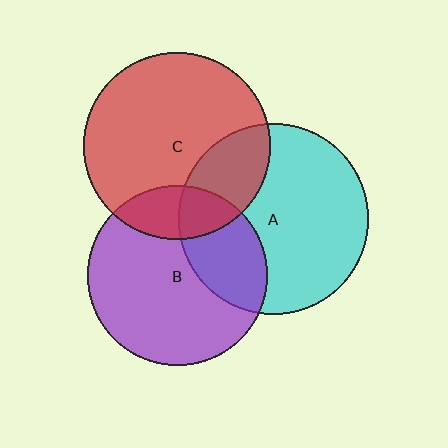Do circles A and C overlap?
Yes.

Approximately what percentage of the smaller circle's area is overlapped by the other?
Approximately 25%.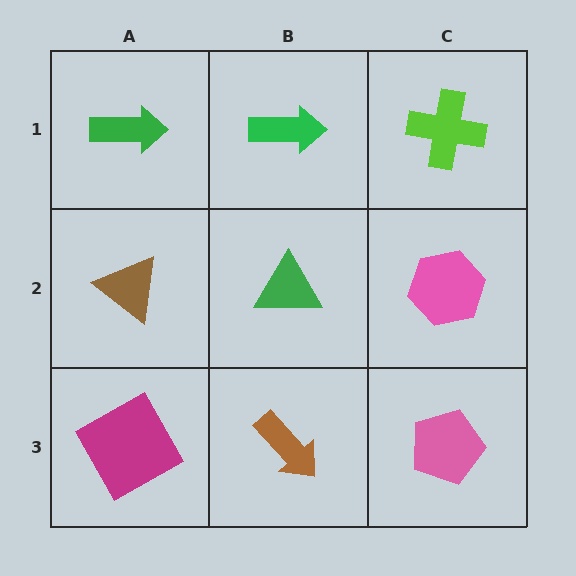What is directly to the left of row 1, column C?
A green arrow.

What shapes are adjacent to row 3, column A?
A brown triangle (row 2, column A), a brown arrow (row 3, column B).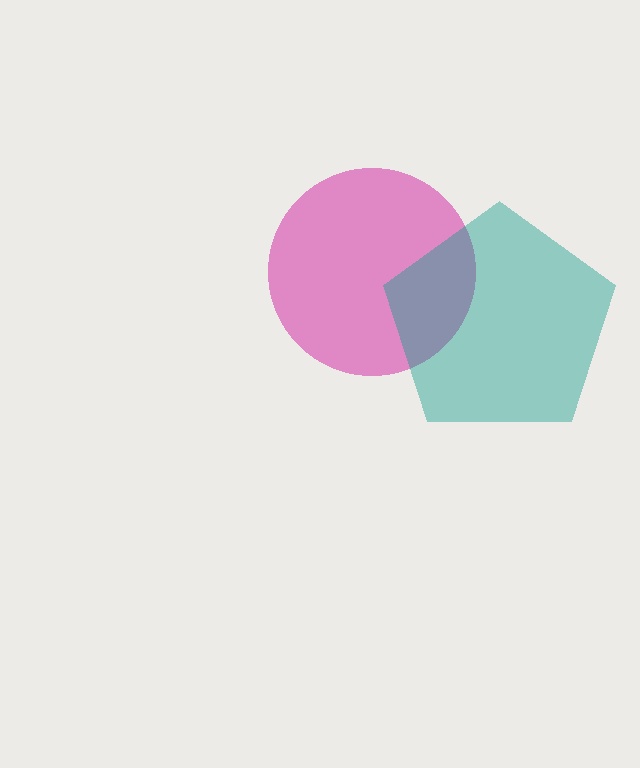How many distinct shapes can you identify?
There are 2 distinct shapes: a magenta circle, a teal pentagon.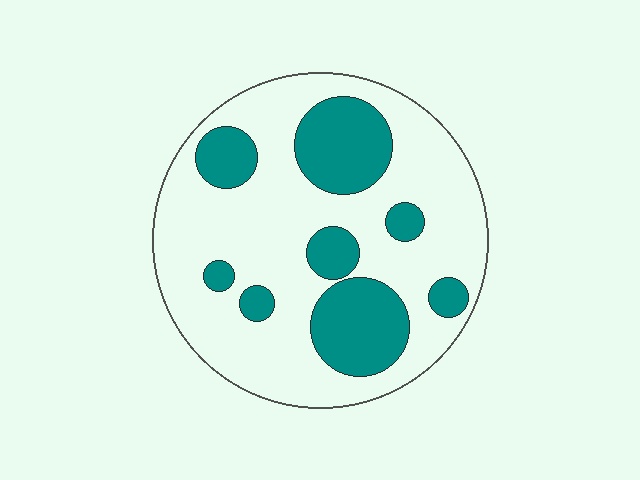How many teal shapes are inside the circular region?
8.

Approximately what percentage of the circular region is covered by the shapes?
Approximately 30%.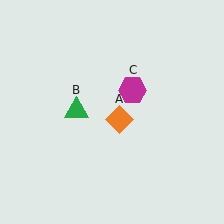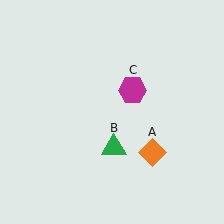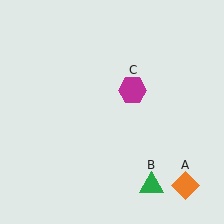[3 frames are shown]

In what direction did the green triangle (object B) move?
The green triangle (object B) moved down and to the right.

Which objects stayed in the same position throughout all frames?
Magenta hexagon (object C) remained stationary.